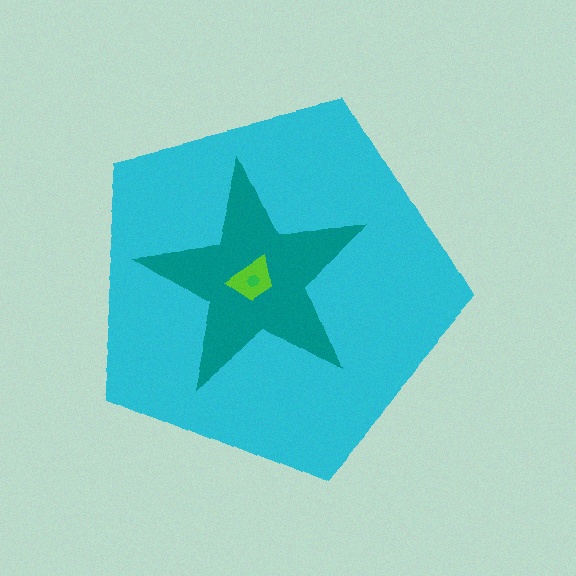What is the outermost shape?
The cyan pentagon.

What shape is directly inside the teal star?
The lime trapezoid.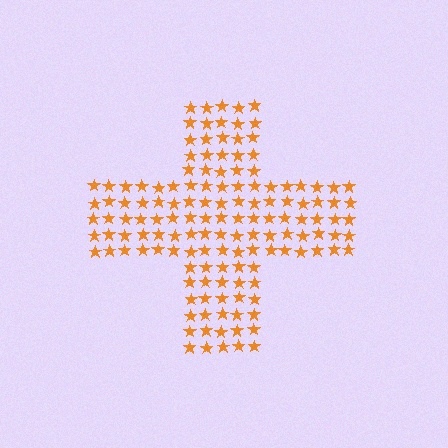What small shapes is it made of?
It is made of small stars.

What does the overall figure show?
The overall figure shows a cross.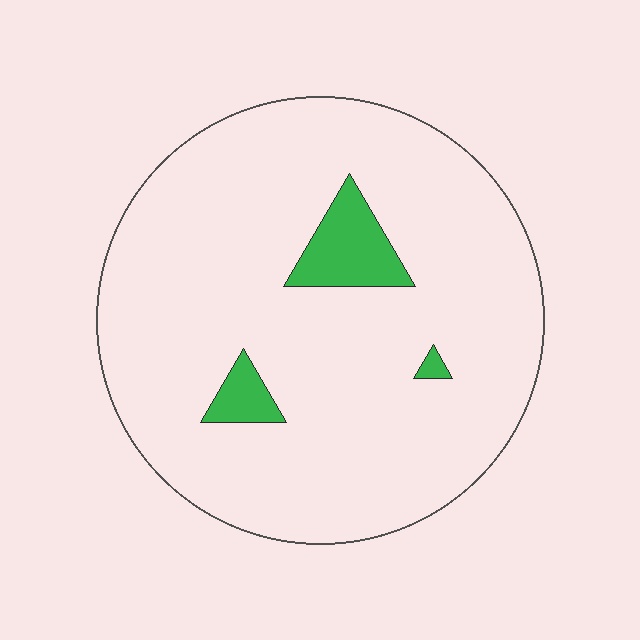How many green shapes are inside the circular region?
3.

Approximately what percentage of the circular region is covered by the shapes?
Approximately 5%.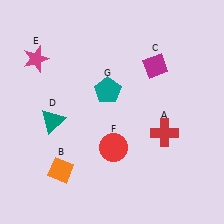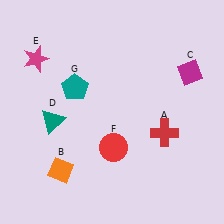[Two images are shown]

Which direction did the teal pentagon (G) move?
The teal pentagon (G) moved left.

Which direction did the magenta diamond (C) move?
The magenta diamond (C) moved right.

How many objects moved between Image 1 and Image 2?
2 objects moved between the two images.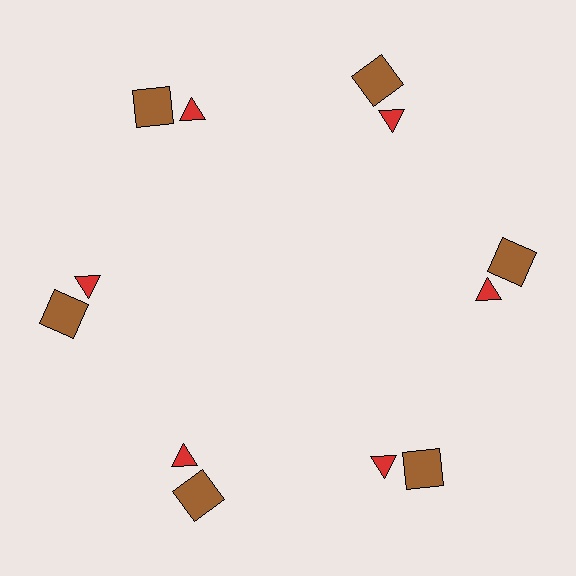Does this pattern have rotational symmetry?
Yes, this pattern has 6-fold rotational symmetry. It looks the same after rotating 60 degrees around the center.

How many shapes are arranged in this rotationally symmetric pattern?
There are 12 shapes, arranged in 6 groups of 2.